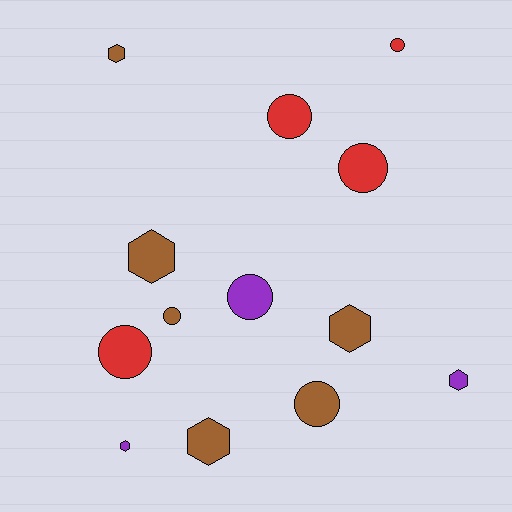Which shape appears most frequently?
Circle, with 7 objects.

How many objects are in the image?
There are 13 objects.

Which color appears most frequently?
Brown, with 6 objects.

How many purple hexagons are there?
There are 2 purple hexagons.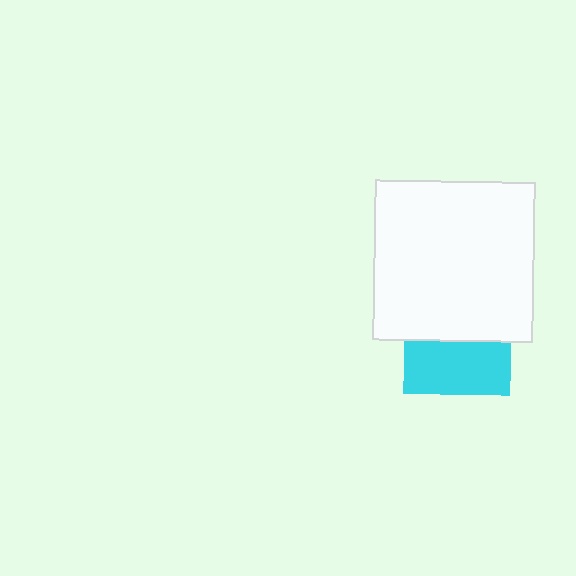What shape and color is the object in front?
The object in front is a white square.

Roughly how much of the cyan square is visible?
About half of it is visible (roughly 49%).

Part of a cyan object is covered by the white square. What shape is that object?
It is a square.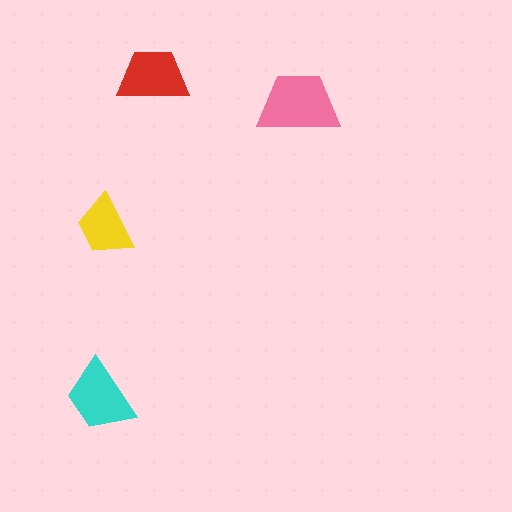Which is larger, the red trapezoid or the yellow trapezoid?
The red one.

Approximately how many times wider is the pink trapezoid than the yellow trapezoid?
About 1.5 times wider.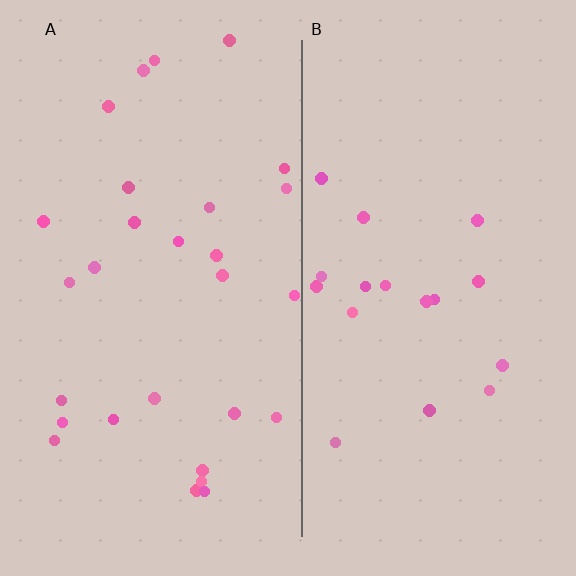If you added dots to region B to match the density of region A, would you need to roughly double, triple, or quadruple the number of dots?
Approximately double.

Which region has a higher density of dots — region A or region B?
A (the left).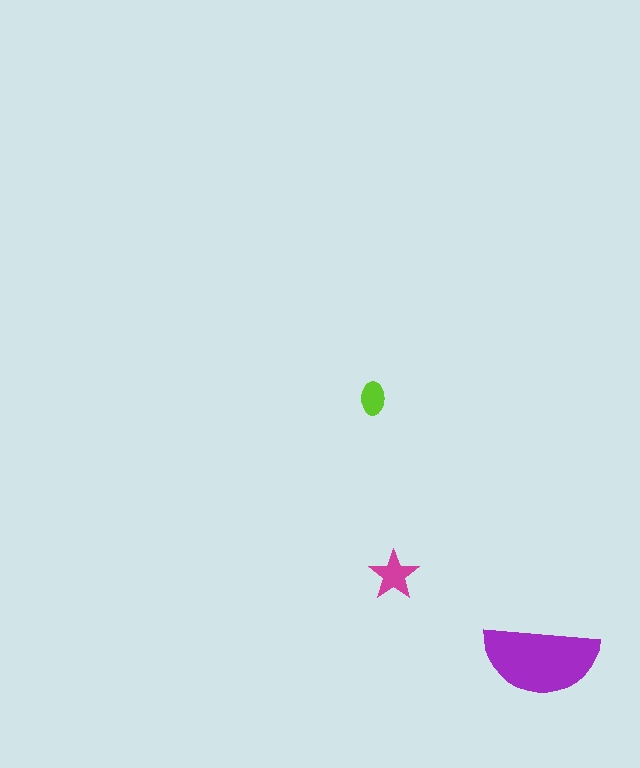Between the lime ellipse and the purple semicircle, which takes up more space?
The purple semicircle.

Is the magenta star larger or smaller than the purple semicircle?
Smaller.